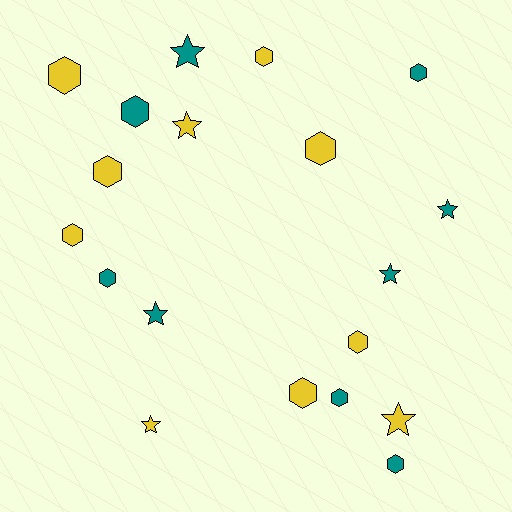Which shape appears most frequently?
Hexagon, with 12 objects.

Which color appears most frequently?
Yellow, with 10 objects.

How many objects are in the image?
There are 19 objects.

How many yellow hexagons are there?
There are 7 yellow hexagons.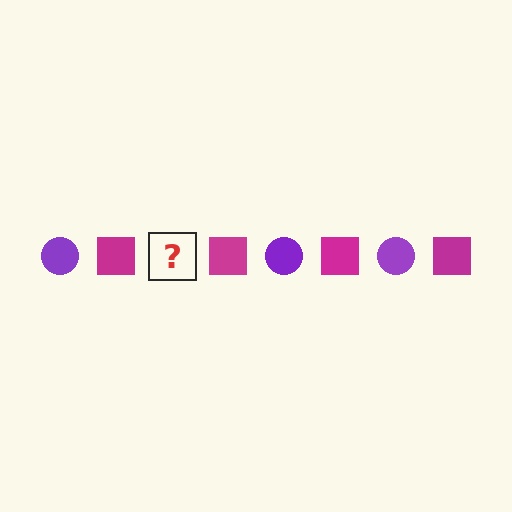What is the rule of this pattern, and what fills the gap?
The rule is that the pattern alternates between purple circle and magenta square. The gap should be filled with a purple circle.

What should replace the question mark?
The question mark should be replaced with a purple circle.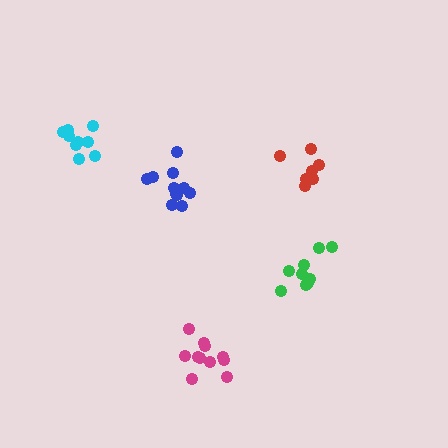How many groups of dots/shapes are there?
There are 5 groups.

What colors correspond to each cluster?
The clusters are colored: blue, magenta, green, red, cyan.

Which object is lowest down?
The magenta cluster is bottommost.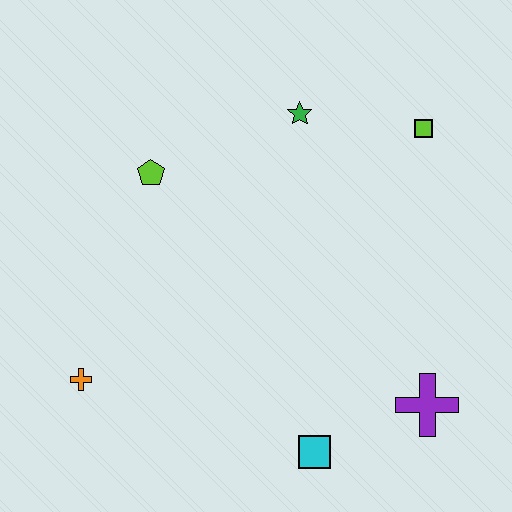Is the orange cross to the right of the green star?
No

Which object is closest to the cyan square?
The purple cross is closest to the cyan square.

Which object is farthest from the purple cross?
The lime pentagon is farthest from the purple cross.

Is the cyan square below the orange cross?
Yes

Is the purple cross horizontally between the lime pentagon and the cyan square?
No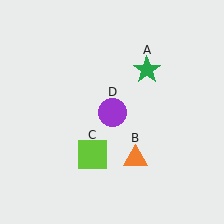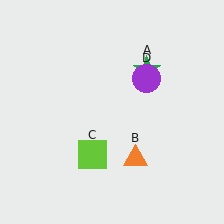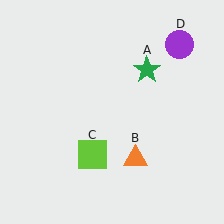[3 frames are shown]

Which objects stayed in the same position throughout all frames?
Green star (object A) and orange triangle (object B) and lime square (object C) remained stationary.